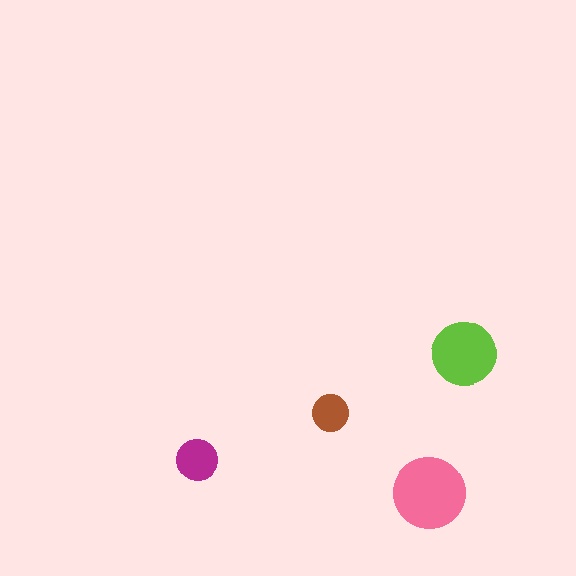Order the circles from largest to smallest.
the pink one, the lime one, the magenta one, the brown one.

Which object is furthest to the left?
The magenta circle is leftmost.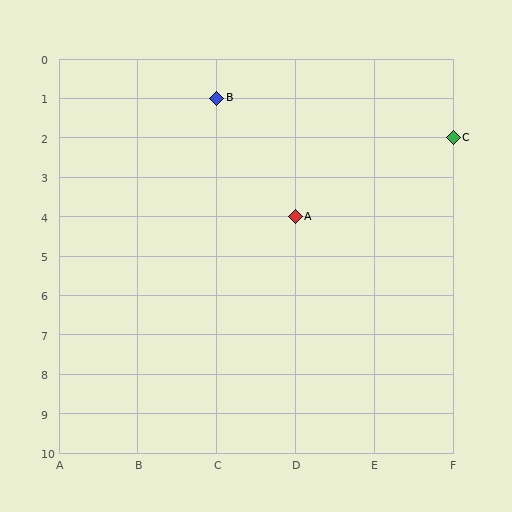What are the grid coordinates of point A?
Point A is at grid coordinates (D, 4).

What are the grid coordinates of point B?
Point B is at grid coordinates (C, 1).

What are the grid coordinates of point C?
Point C is at grid coordinates (F, 2).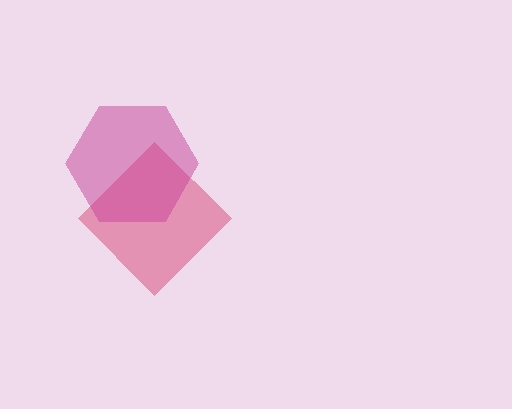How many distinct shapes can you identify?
There are 2 distinct shapes: a pink diamond, a magenta hexagon.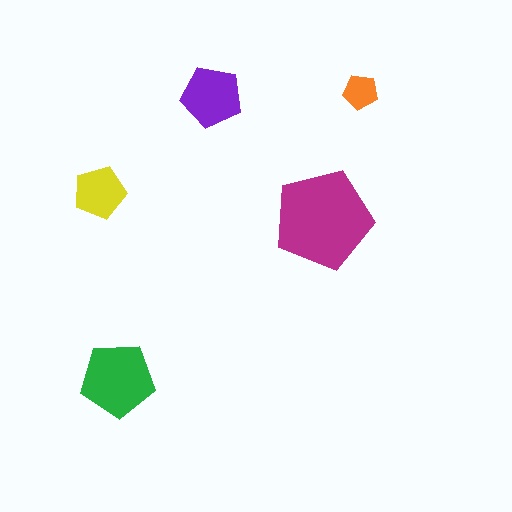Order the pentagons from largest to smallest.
the magenta one, the green one, the purple one, the yellow one, the orange one.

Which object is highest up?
The orange pentagon is topmost.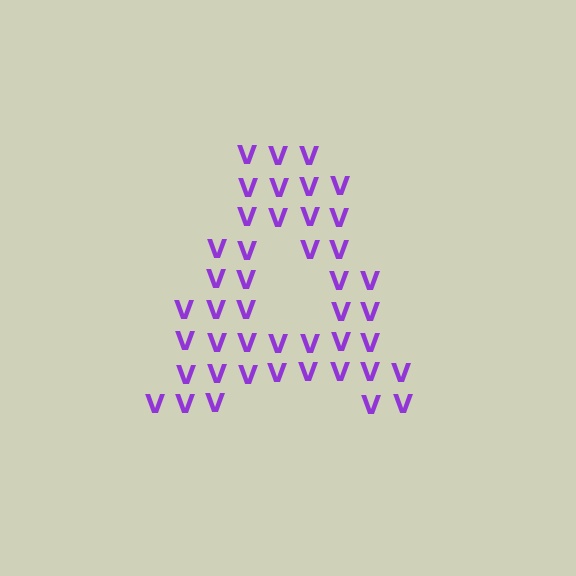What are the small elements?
The small elements are letter V's.